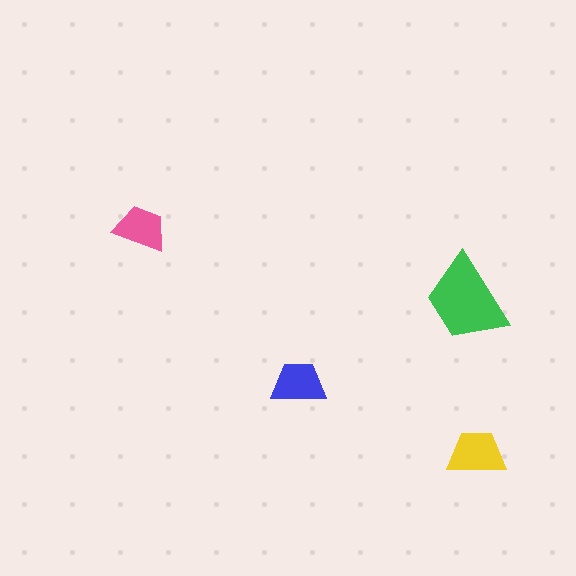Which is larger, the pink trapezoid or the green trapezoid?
The green one.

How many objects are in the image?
There are 4 objects in the image.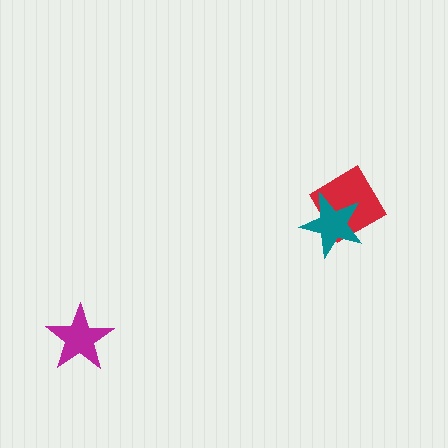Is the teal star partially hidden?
No, no other shape covers it.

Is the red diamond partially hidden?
Yes, it is partially covered by another shape.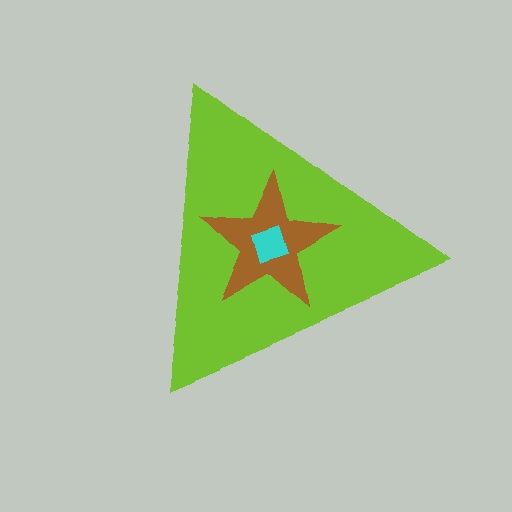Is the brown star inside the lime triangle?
Yes.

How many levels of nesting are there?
3.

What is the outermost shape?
The lime triangle.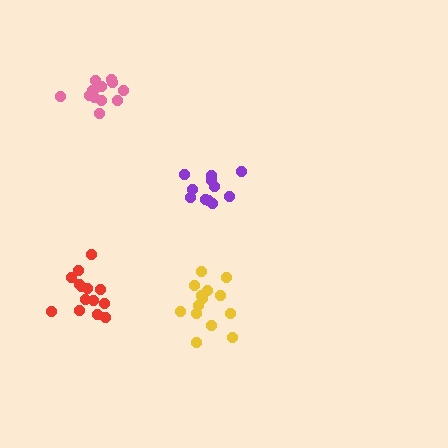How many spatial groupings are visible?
There are 4 spatial groupings.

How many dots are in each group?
Group 1: 11 dots, Group 2: 14 dots, Group 3: 13 dots, Group 4: 14 dots (52 total).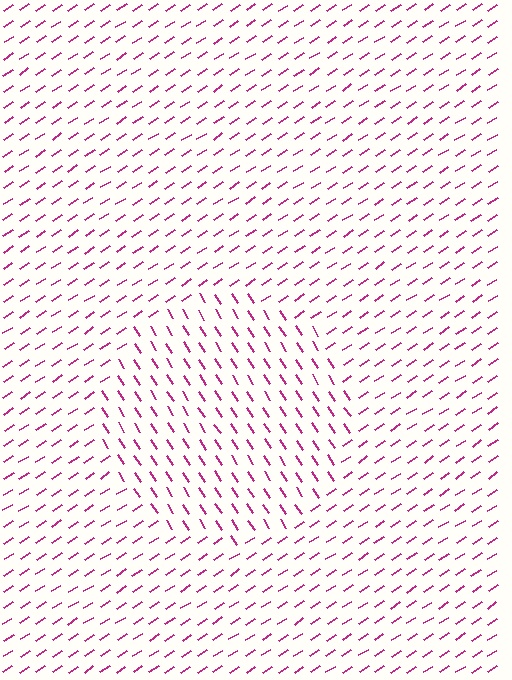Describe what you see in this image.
The image is filled with small magenta line segments. A circle region in the image has lines oriented differently from the surrounding lines, creating a visible texture boundary.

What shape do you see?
I see a circle.